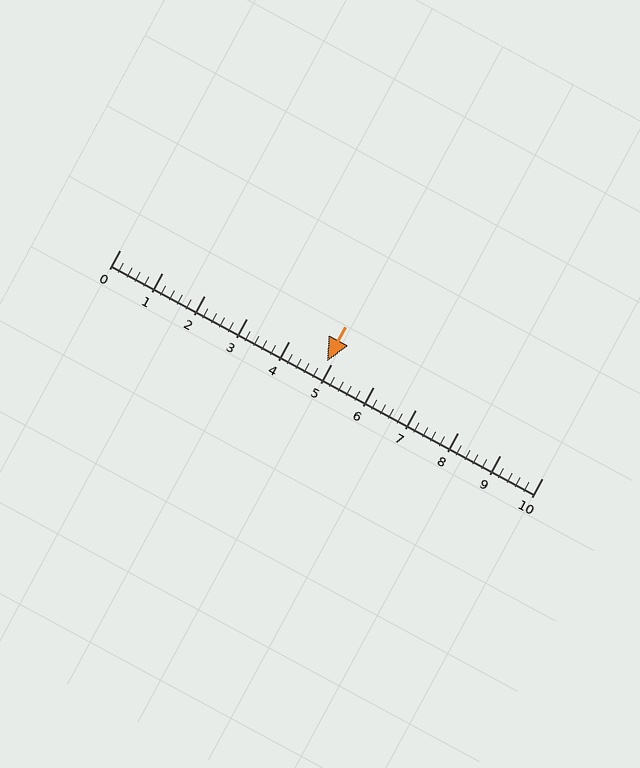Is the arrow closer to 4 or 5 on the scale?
The arrow is closer to 5.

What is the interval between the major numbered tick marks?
The major tick marks are spaced 1 units apart.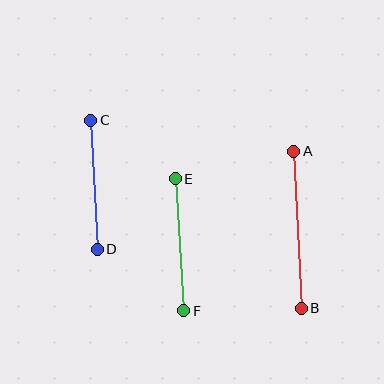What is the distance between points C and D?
The distance is approximately 129 pixels.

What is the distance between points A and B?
The distance is approximately 157 pixels.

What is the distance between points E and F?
The distance is approximately 133 pixels.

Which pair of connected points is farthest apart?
Points A and B are farthest apart.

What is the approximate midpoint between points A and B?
The midpoint is at approximately (297, 230) pixels.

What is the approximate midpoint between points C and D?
The midpoint is at approximately (94, 185) pixels.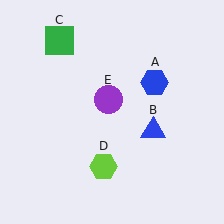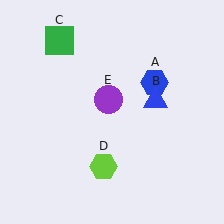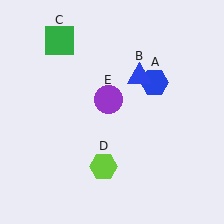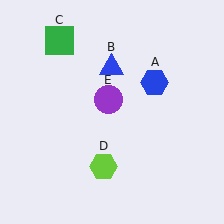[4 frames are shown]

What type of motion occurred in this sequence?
The blue triangle (object B) rotated counterclockwise around the center of the scene.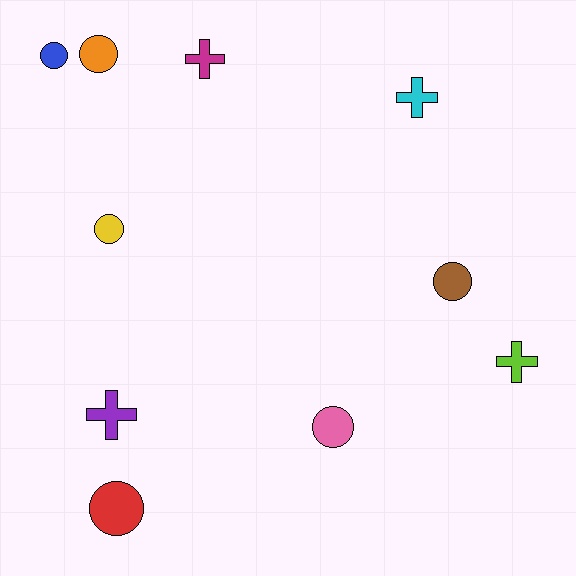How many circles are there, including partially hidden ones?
There are 6 circles.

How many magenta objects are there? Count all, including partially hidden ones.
There is 1 magenta object.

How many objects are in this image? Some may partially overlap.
There are 10 objects.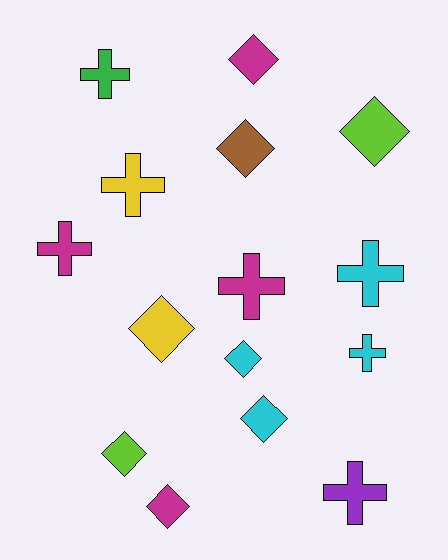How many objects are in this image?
There are 15 objects.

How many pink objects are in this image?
There are no pink objects.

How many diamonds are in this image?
There are 8 diamonds.